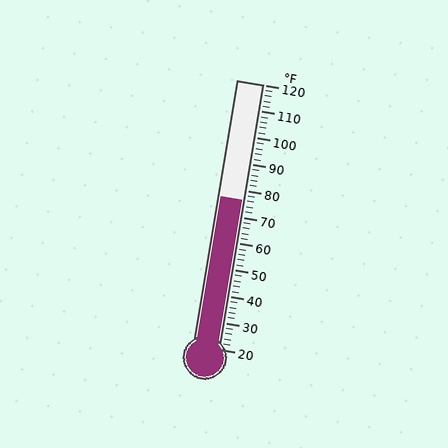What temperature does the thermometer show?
The thermometer shows approximately 76°F.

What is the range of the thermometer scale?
The thermometer scale ranges from 20°F to 120°F.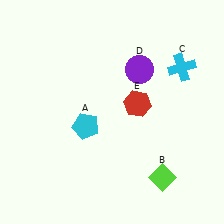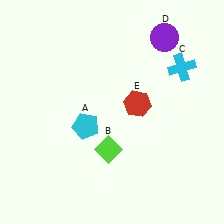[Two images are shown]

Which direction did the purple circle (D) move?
The purple circle (D) moved up.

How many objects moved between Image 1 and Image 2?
2 objects moved between the two images.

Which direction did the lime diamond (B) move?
The lime diamond (B) moved left.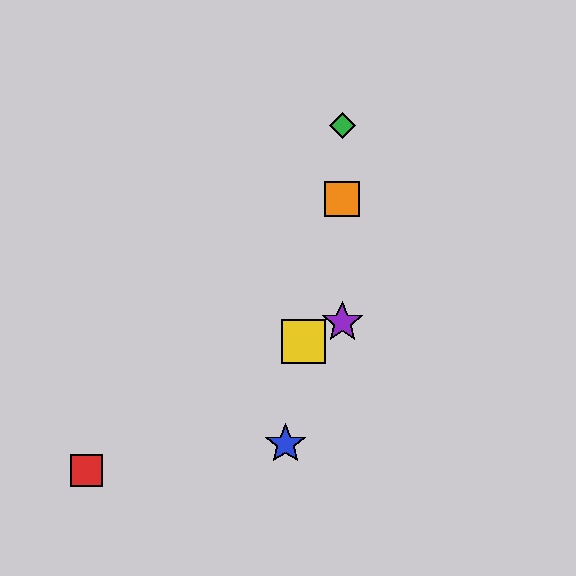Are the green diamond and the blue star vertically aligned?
No, the green diamond is at x≈342 and the blue star is at x≈286.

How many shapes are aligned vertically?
3 shapes (the green diamond, the purple star, the orange square) are aligned vertically.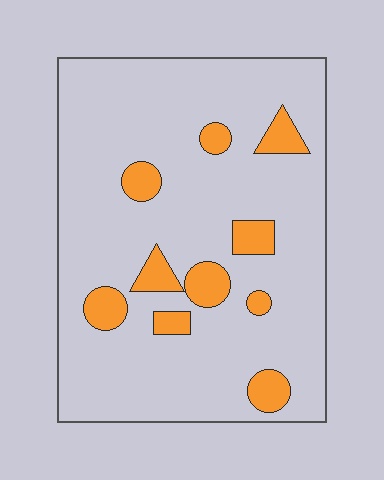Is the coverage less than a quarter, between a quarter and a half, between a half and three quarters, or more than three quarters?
Less than a quarter.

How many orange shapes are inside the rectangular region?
10.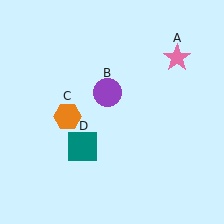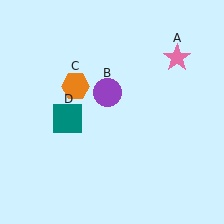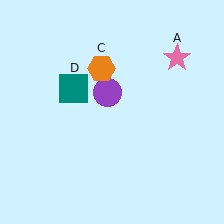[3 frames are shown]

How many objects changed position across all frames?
2 objects changed position: orange hexagon (object C), teal square (object D).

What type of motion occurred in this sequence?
The orange hexagon (object C), teal square (object D) rotated clockwise around the center of the scene.